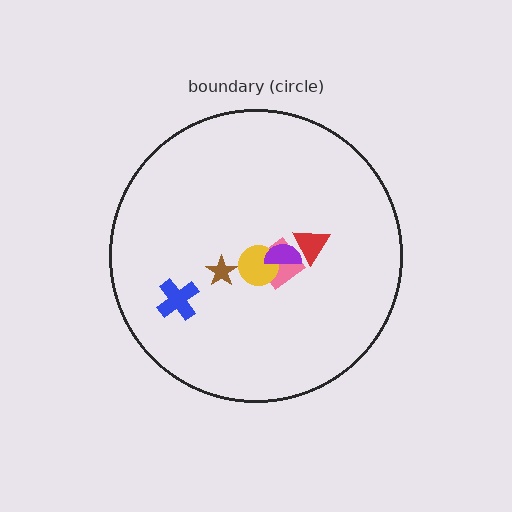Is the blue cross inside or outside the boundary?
Inside.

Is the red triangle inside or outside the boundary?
Inside.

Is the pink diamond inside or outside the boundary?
Inside.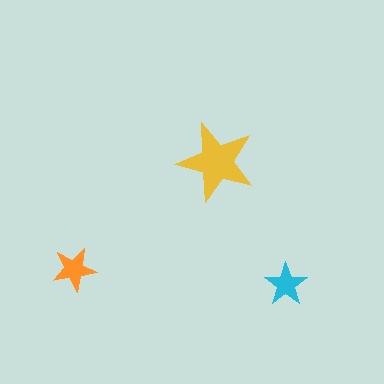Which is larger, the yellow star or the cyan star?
The yellow one.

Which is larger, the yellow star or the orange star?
The yellow one.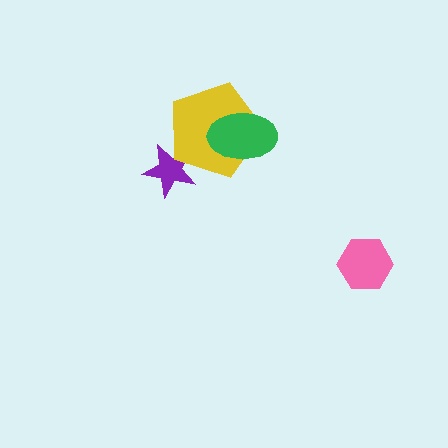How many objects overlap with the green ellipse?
1 object overlaps with the green ellipse.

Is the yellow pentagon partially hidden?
Yes, it is partially covered by another shape.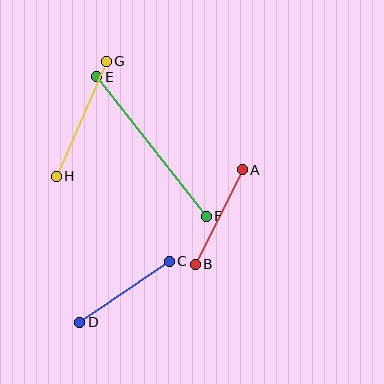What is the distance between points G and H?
The distance is approximately 125 pixels.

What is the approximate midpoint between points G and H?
The midpoint is at approximately (81, 119) pixels.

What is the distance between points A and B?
The distance is approximately 106 pixels.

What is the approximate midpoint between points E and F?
The midpoint is at approximately (151, 147) pixels.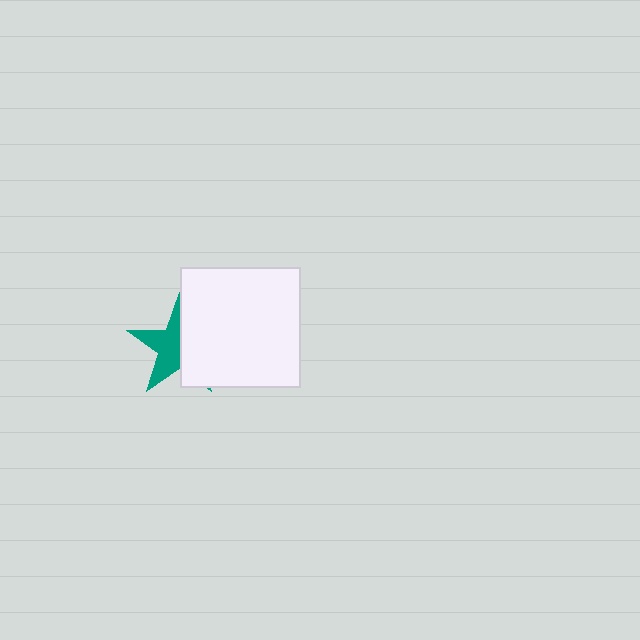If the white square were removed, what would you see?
You would see the complete teal star.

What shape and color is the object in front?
The object in front is a white square.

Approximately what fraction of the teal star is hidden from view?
Roughly 49% of the teal star is hidden behind the white square.